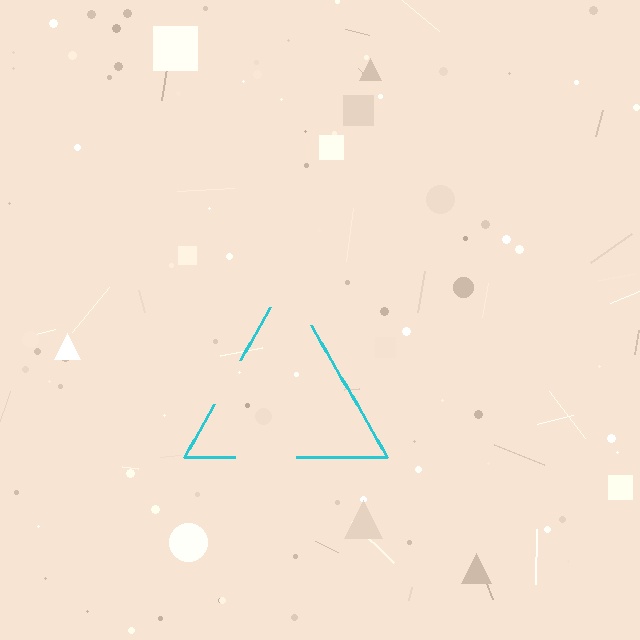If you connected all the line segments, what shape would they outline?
They would outline a triangle.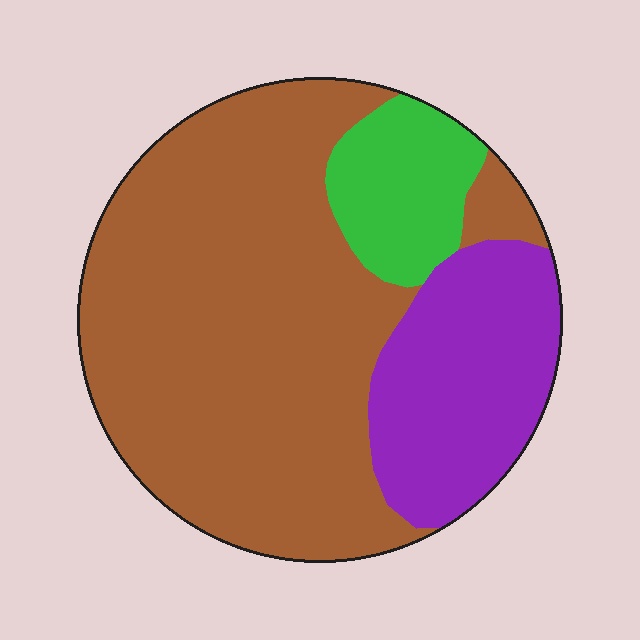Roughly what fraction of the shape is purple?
Purple covers around 20% of the shape.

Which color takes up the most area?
Brown, at roughly 65%.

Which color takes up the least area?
Green, at roughly 10%.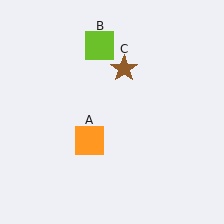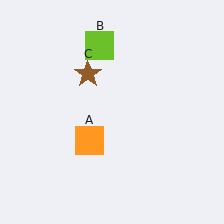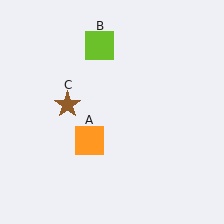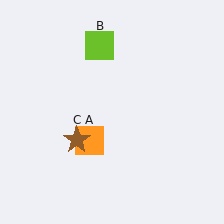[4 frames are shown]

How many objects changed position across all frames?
1 object changed position: brown star (object C).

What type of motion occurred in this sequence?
The brown star (object C) rotated counterclockwise around the center of the scene.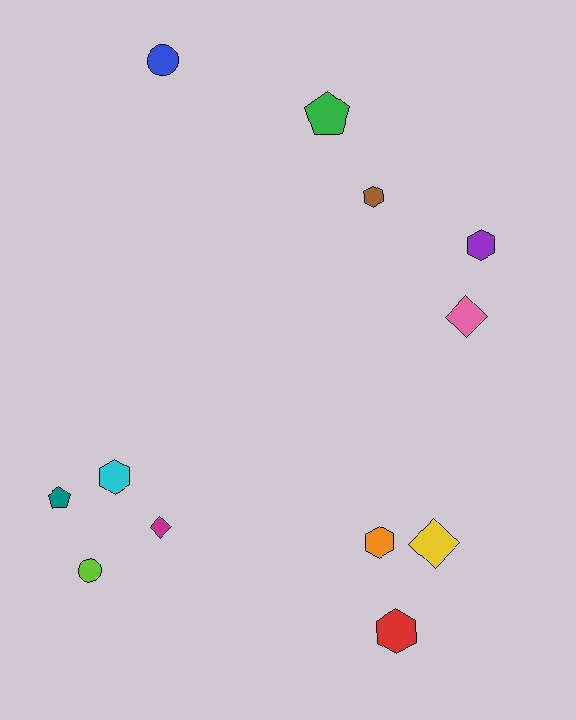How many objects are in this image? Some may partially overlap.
There are 12 objects.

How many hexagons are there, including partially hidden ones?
There are 5 hexagons.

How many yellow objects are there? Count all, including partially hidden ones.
There is 1 yellow object.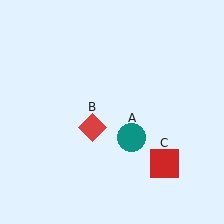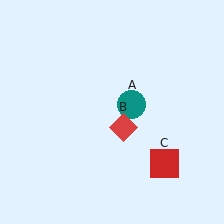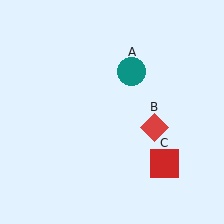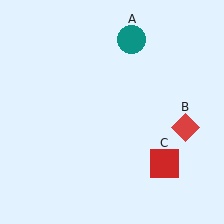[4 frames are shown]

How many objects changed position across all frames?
2 objects changed position: teal circle (object A), red diamond (object B).